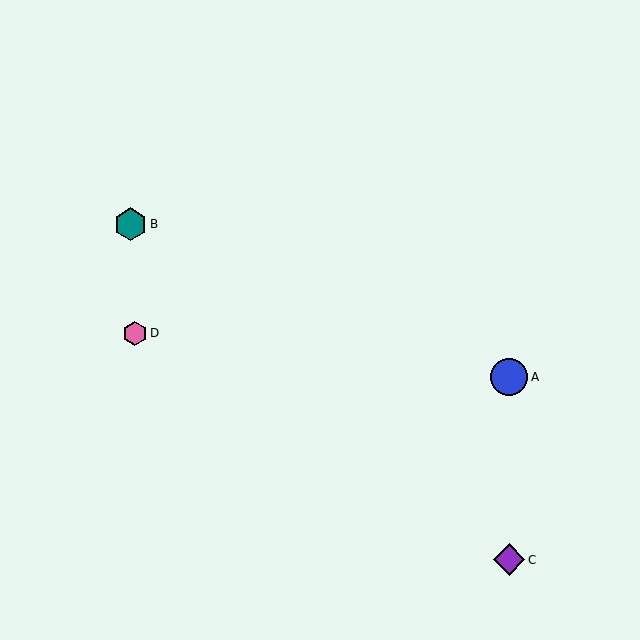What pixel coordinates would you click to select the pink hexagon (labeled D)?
Click at (135, 333) to select the pink hexagon D.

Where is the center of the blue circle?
The center of the blue circle is at (509, 377).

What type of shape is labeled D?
Shape D is a pink hexagon.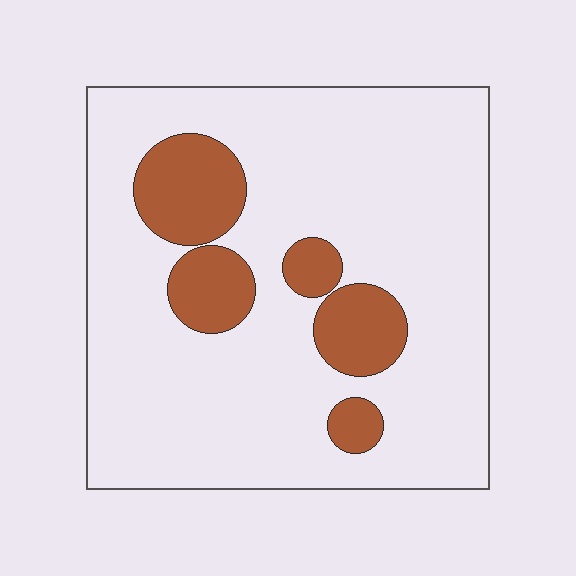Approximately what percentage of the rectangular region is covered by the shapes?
Approximately 20%.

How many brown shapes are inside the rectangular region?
5.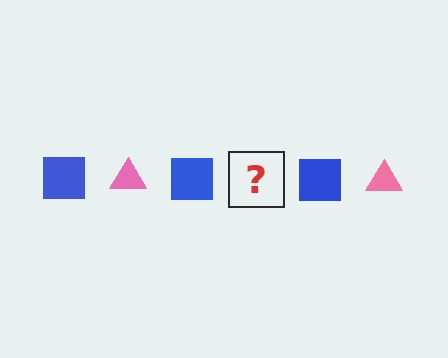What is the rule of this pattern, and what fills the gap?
The rule is that the pattern alternates between blue square and pink triangle. The gap should be filled with a pink triangle.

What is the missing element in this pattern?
The missing element is a pink triangle.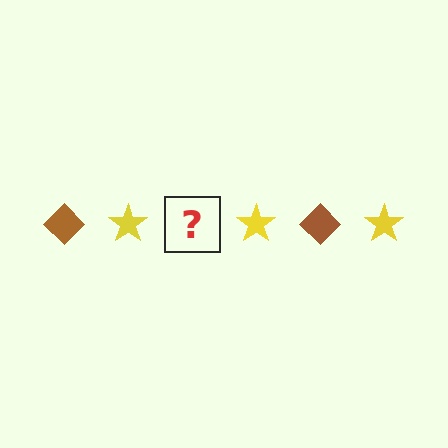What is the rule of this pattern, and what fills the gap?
The rule is that the pattern alternates between brown diamond and yellow star. The gap should be filled with a brown diamond.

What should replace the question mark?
The question mark should be replaced with a brown diamond.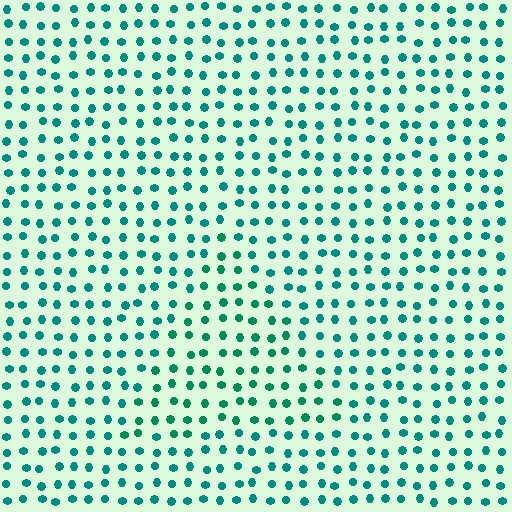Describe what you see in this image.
The image is filled with small teal elements in a uniform arrangement. A triangle-shaped region is visible where the elements are tinted to a slightly different hue, forming a subtle color boundary.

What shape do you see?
I see a triangle.